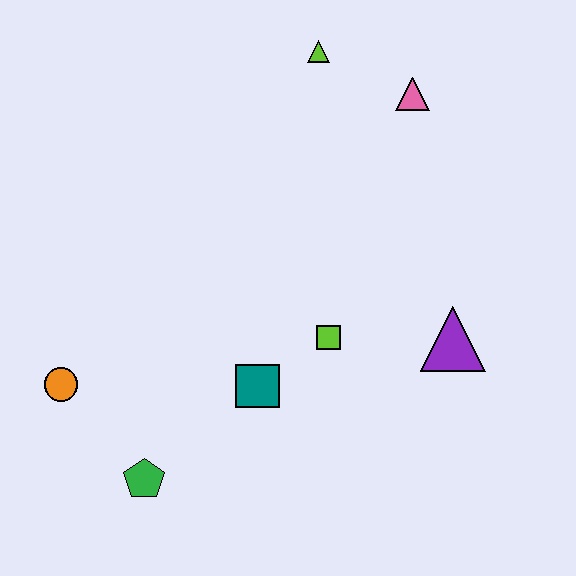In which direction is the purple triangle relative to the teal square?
The purple triangle is to the right of the teal square.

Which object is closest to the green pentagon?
The orange circle is closest to the green pentagon.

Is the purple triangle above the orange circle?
Yes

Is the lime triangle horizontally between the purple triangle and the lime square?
No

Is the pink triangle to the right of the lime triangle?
Yes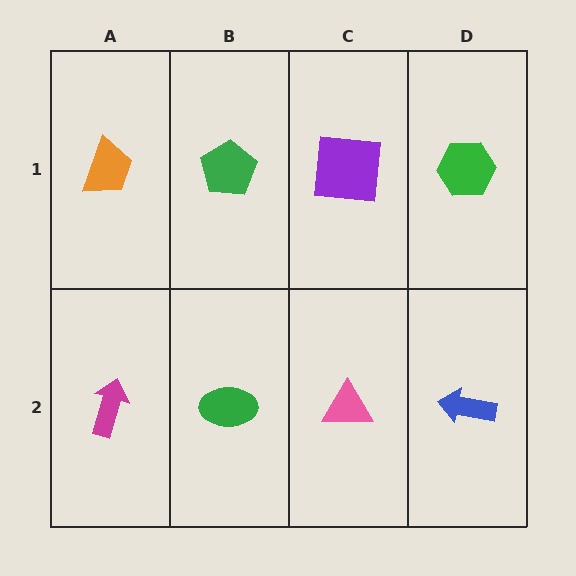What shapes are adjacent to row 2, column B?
A green pentagon (row 1, column B), a magenta arrow (row 2, column A), a pink triangle (row 2, column C).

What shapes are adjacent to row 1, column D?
A blue arrow (row 2, column D), a purple square (row 1, column C).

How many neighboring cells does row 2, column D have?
2.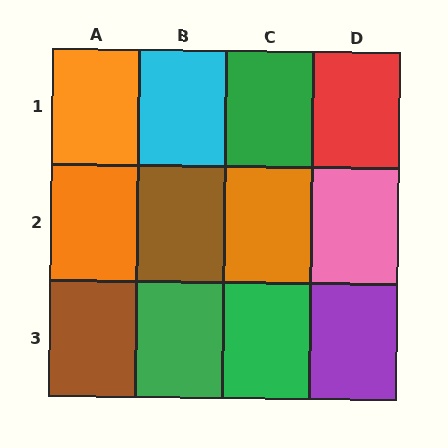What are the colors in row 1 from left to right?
Orange, cyan, green, red.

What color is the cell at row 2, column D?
Pink.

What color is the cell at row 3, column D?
Purple.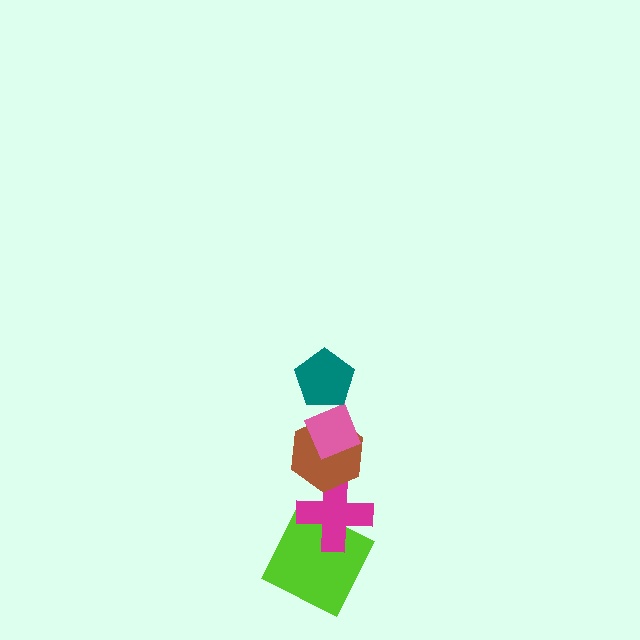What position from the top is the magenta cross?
The magenta cross is 4th from the top.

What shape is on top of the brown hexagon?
The pink diamond is on top of the brown hexagon.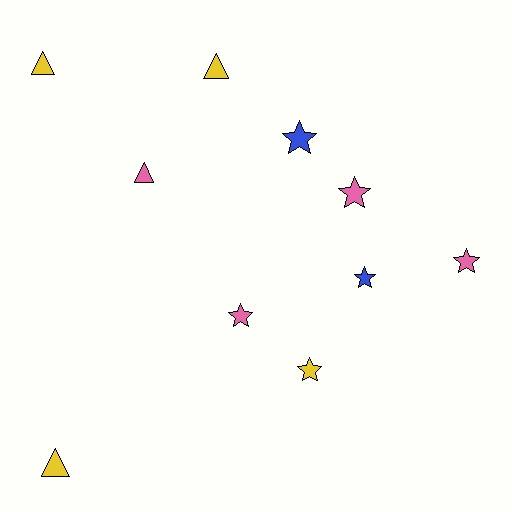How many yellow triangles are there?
There are 3 yellow triangles.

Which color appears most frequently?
Yellow, with 4 objects.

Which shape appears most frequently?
Star, with 6 objects.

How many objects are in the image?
There are 10 objects.